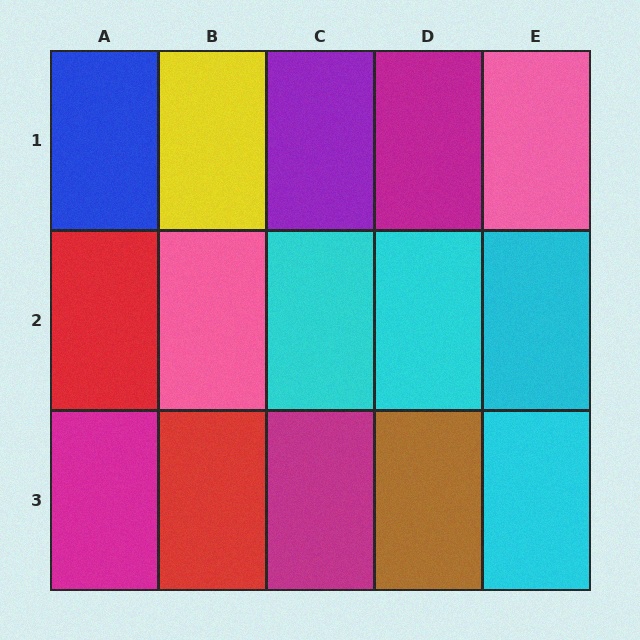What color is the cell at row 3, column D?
Brown.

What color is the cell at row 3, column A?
Magenta.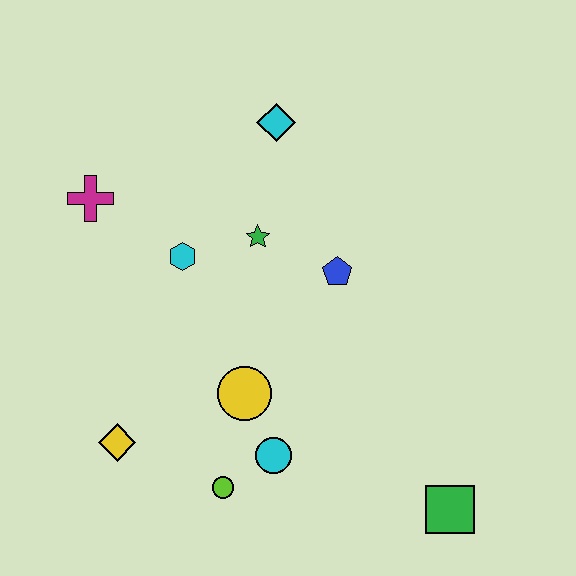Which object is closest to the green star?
The cyan hexagon is closest to the green star.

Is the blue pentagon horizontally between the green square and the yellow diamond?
Yes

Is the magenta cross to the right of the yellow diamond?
No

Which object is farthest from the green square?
The magenta cross is farthest from the green square.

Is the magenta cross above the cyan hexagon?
Yes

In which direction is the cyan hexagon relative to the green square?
The cyan hexagon is to the left of the green square.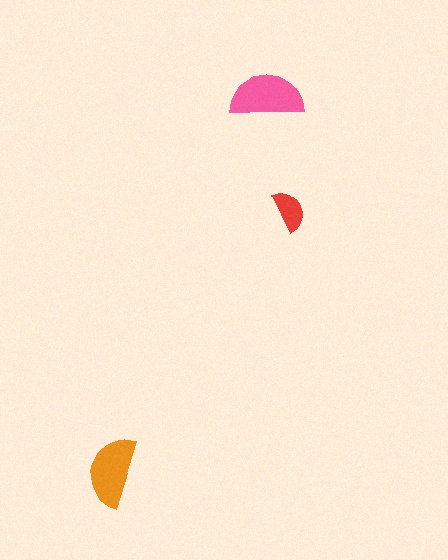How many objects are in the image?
There are 3 objects in the image.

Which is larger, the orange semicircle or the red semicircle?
The orange one.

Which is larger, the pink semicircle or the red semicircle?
The pink one.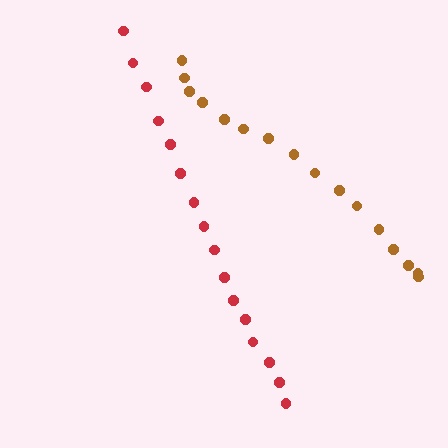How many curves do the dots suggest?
There are 2 distinct paths.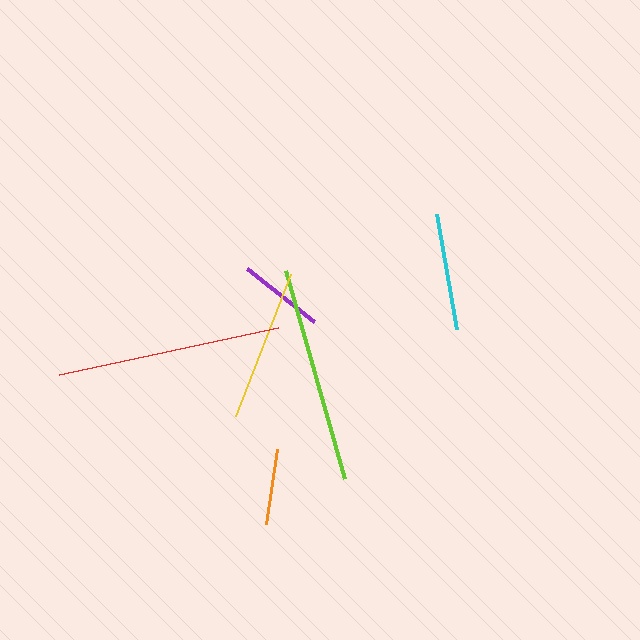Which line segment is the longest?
The red line is the longest at approximately 224 pixels.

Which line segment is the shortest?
The orange line is the shortest at approximately 76 pixels.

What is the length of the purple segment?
The purple segment is approximately 86 pixels long.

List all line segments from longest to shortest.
From longest to shortest: red, lime, yellow, cyan, purple, orange.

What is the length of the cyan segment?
The cyan segment is approximately 116 pixels long.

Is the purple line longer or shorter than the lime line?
The lime line is longer than the purple line.